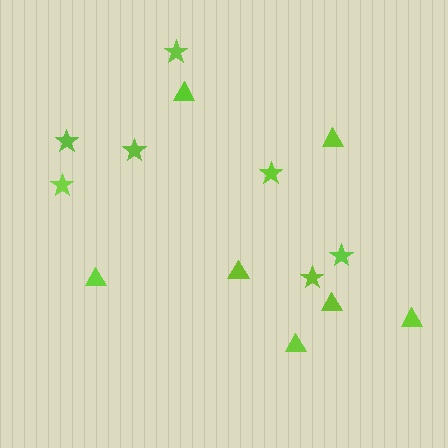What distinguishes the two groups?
There are 2 groups: one group of stars (7) and one group of triangles (7).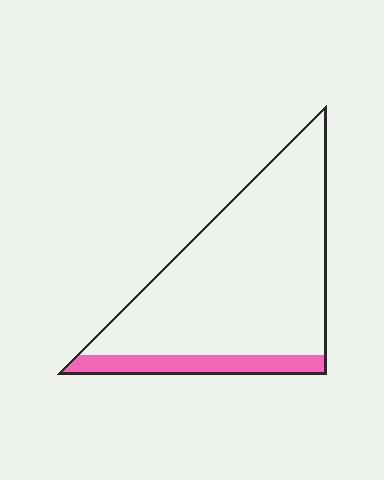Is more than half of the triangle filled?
No.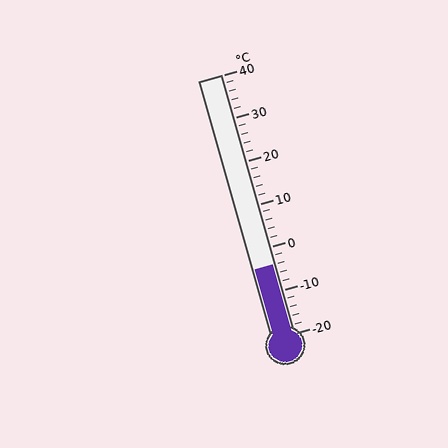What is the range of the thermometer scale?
The thermometer scale ranges from -20°C to 40°C.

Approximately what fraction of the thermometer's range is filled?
The thermometer is filled to approximately 25% of its range.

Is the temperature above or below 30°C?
The temperature is below 30°C.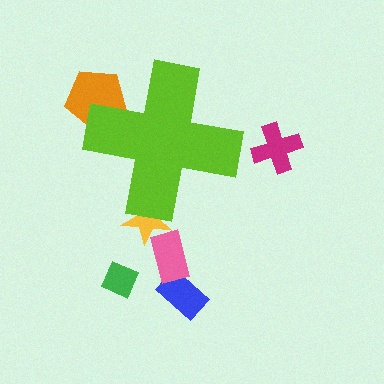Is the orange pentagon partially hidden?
Yes, the orange pentagon is partially hidden behind the lime cross.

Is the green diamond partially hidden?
No, the green diamond is fully visible.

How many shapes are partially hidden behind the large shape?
2 shapes are partially hidden.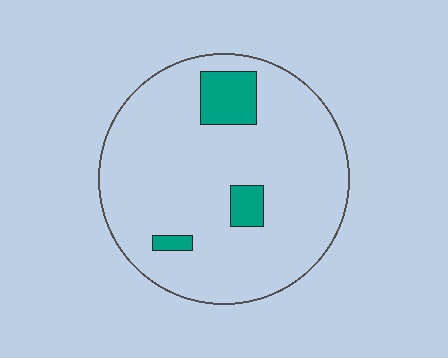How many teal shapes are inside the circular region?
3.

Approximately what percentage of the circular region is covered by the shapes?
Approximately 10%.